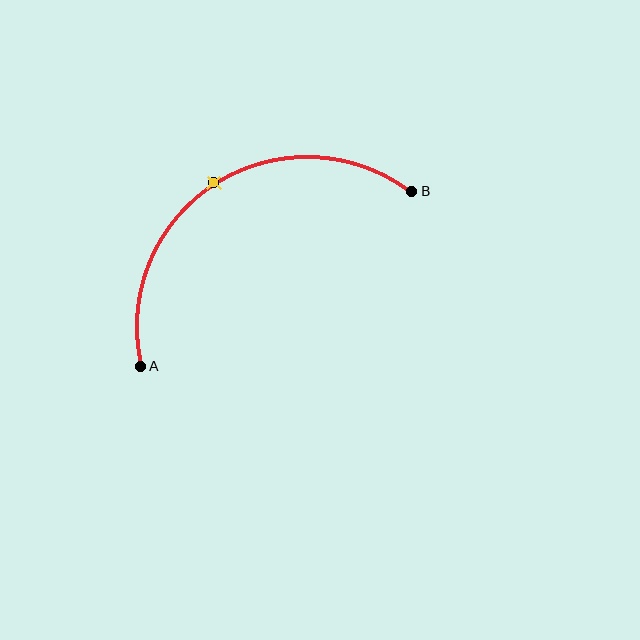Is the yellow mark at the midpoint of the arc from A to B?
Yes. The yellow mark lies on the arc at equal arc-length from both A and B — it is the arc midpoint.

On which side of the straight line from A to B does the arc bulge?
The arc bulges above the straight line connecting A and B.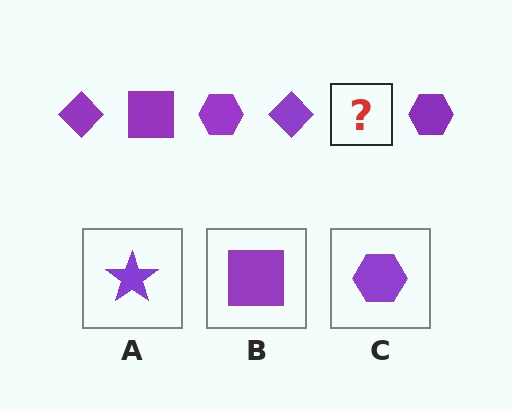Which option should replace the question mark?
Option B.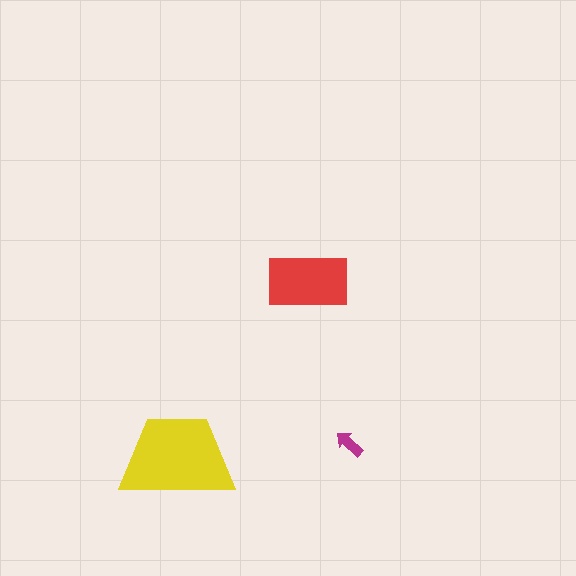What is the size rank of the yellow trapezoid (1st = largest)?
1st.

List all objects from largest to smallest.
The yellow trapezoid, the red rectangle, the magenta arrow.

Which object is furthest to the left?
The yellow trapezoid is leftmost.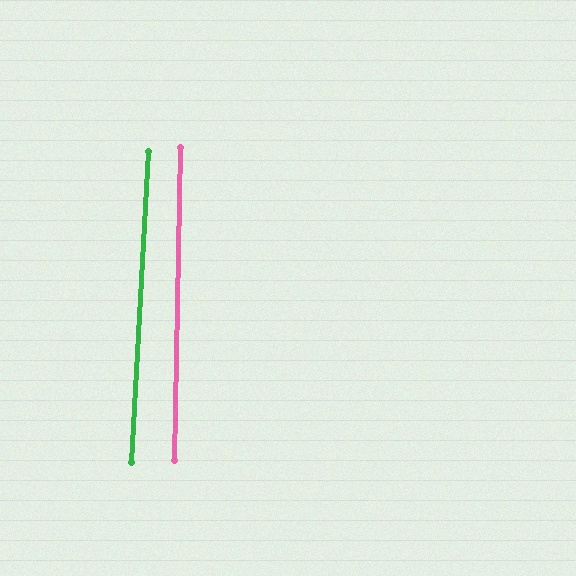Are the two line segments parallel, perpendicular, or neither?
Parallel — their directions differ by only 2.0°.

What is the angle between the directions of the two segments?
Approximately 2 degrees.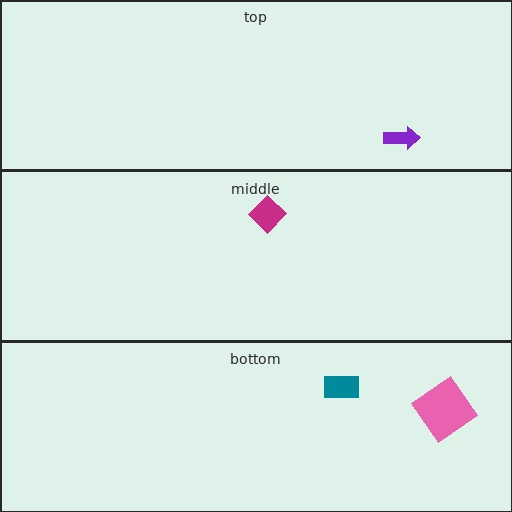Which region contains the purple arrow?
The top region.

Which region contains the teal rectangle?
The bottom region.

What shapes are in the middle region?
The magenta diamond.